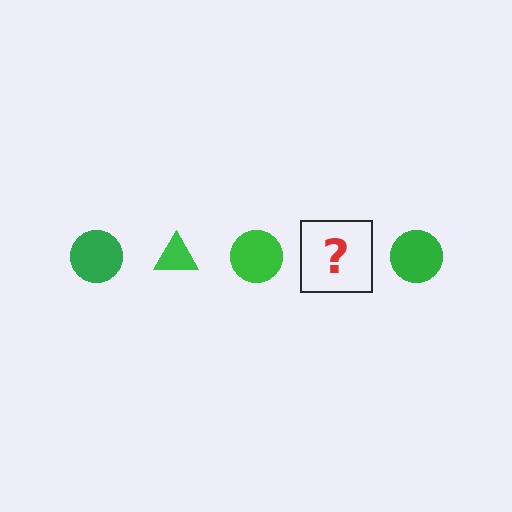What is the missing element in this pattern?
The missing element is a green triangle.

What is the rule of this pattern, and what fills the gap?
The rule is that the pattern cycles through circle, triangle shapes in green. The gap should be filled with a green triangle.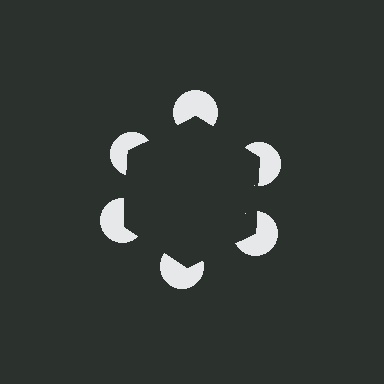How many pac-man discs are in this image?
There are 6 — one at each vertex of the illusory hexagon.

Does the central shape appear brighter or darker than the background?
It typically appears slightly darker than the background, even though no actual brightness change is drawn.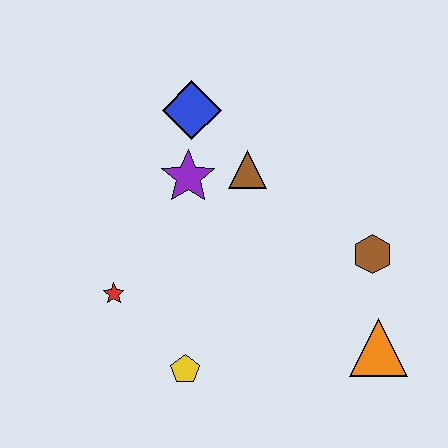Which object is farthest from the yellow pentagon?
The blue diamond is farthest from the yellow pentagon.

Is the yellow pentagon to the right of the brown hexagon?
No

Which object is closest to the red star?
The yellow pentagon is closest to the red star.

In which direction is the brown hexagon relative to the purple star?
The brown hexagon is to the right of the purple star.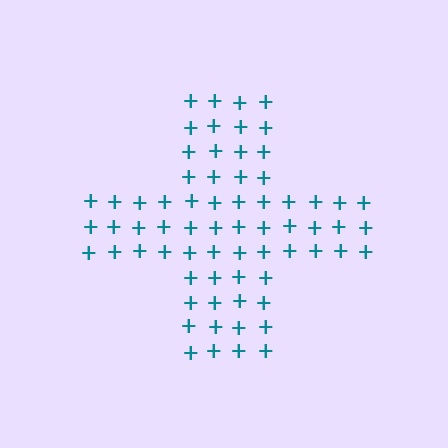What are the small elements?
The small elements are plus signs.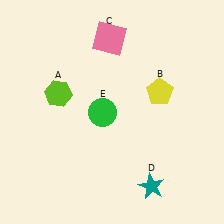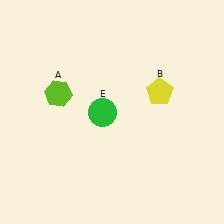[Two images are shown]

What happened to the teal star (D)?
The teal star (D) was removed in Image 2. It was in the bottom-right area of Image 1.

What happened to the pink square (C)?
The pink square (C) was removed in Image 2. It was in the top-left area of Image 1.